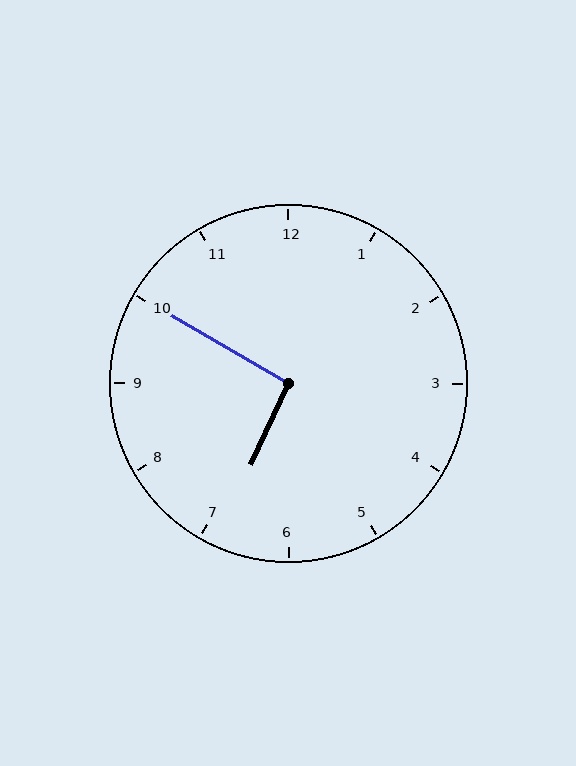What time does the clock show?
6:50.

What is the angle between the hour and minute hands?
Approximately 95 degrees.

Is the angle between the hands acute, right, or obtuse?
It is right.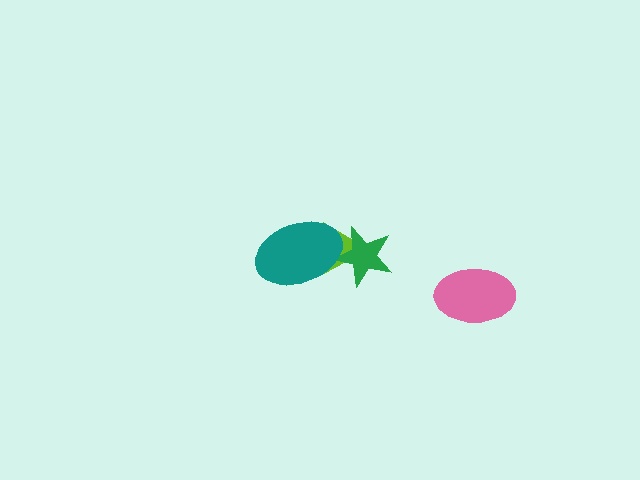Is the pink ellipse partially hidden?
No, no other shape covers it.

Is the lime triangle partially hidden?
Yes, it is partially covered by another shape.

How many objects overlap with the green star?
2 objects overlap with the green star.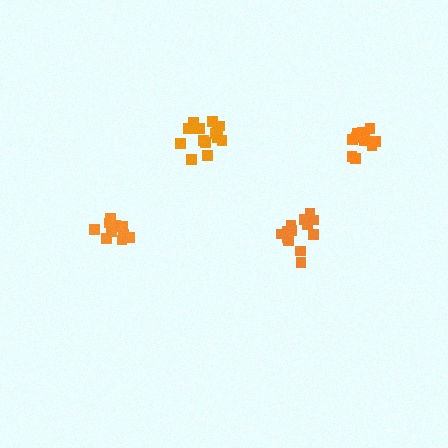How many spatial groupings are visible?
There are 4 spatial groupings.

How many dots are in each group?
Group 1: 16 dots, Group 2: 12 dots, Group 3: 14 dots, Group 4: 11 dots (53 total).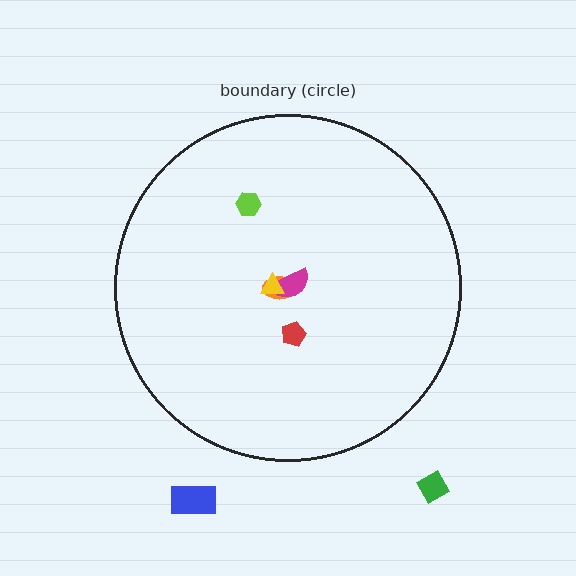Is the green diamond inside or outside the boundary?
Outside.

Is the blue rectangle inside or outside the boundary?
Outside.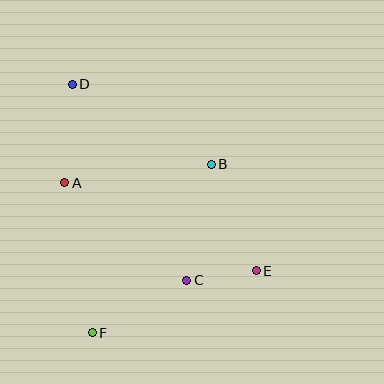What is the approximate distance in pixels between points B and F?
The distance between B and F is approximately 206 pixels.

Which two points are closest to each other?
Points C and E are closest to each other.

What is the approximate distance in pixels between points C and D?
The distance between C and D is approximately 227 pixels.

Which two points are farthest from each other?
Points D and E are farthest from each other.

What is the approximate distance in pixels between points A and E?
The distance between A and E is approximately 210 pixels.